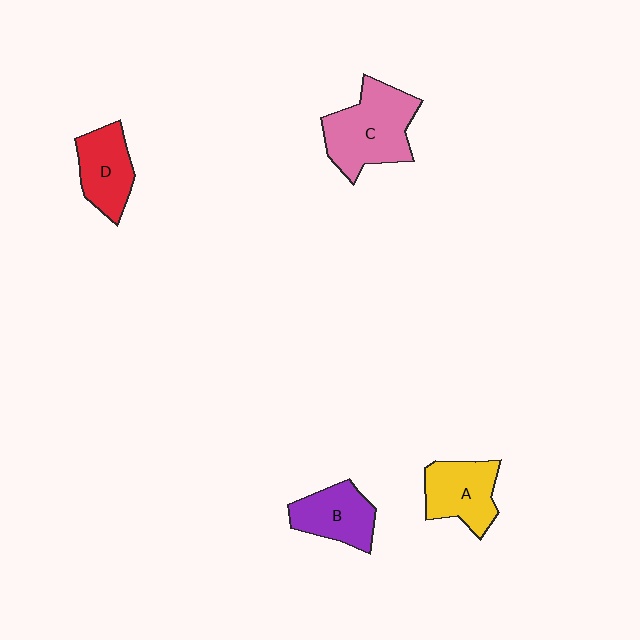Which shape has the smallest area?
Shape B (purple).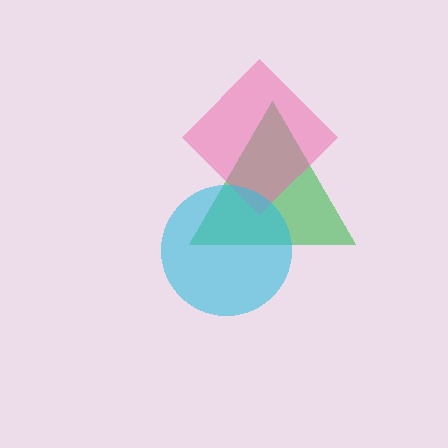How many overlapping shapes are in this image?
There are 3 overlapping shapes in the image.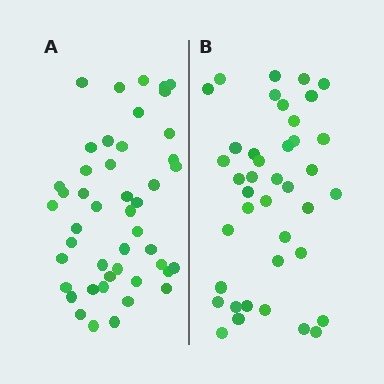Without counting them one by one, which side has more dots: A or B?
Region A (the left region) has more dots.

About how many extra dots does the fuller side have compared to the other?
Region A has about 6 more dots than region B.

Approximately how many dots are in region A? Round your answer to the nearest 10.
About 50 dots. (The exact count is 46, which rounds to 50.)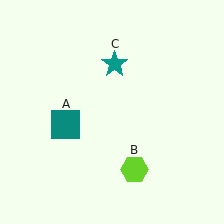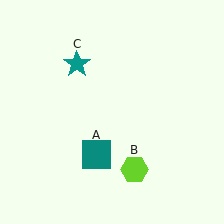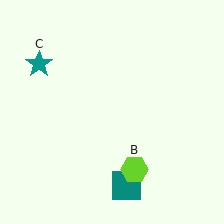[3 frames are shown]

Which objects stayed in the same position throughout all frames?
Lime hexagon (object B) remained stationary.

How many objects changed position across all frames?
2 objects changed position: teal square (object A), teal star (object C).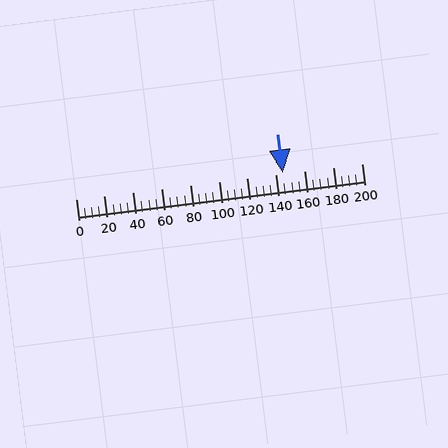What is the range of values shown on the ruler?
The ruler shows values from 0 to 200.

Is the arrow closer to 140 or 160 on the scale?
The arrow is closer to 140.